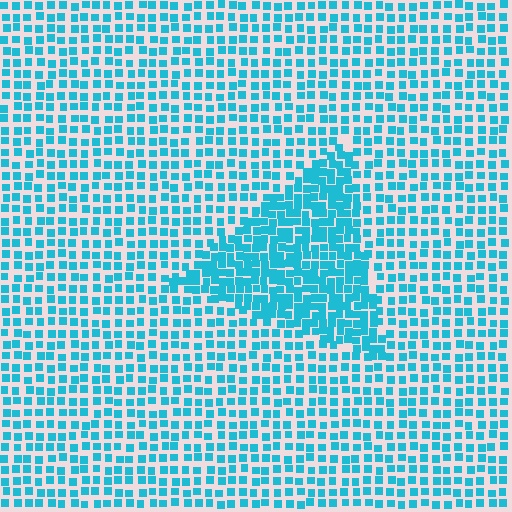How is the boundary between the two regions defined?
The boundary is defined by a change in element density (approximately 1.8x ratio). All elements are the same color, size, and shape.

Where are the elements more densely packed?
The elements are more densely packed inside the triangle boundary.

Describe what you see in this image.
The image contains small cyan elements arranged at two different densities. A triangle-shaped region is visible where the elements are more densely packed than the surrounding area.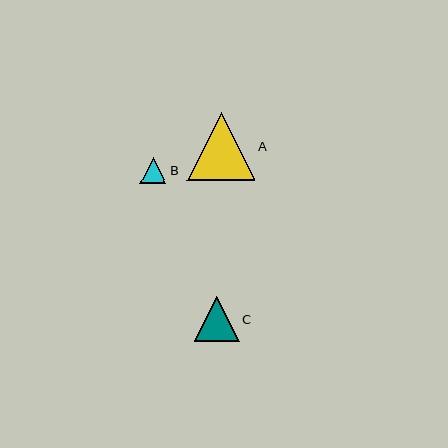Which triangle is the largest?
Triangle A is the largest with a size of approximately 68 pixels.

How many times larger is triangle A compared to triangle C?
Triangle A is approximately 1.5 times the size of triangle C.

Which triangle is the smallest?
Triangle B is the smallest with a size of approximately 26 pixels.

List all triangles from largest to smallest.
From largest to smallest: A, C, B.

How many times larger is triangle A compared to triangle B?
Triangle A is approximately 2.6 times the size of triangle B.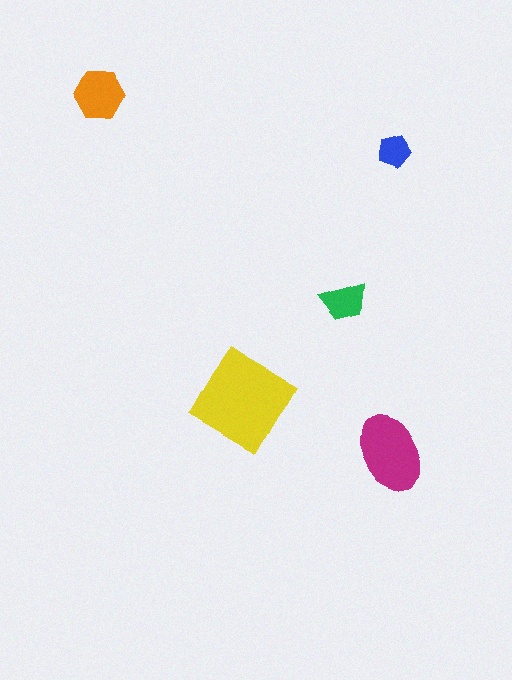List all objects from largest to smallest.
The yellow diamond, the magenta ellipse, the orange hexagon, the green trapezoid, the blue pentagon.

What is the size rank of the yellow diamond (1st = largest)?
1st.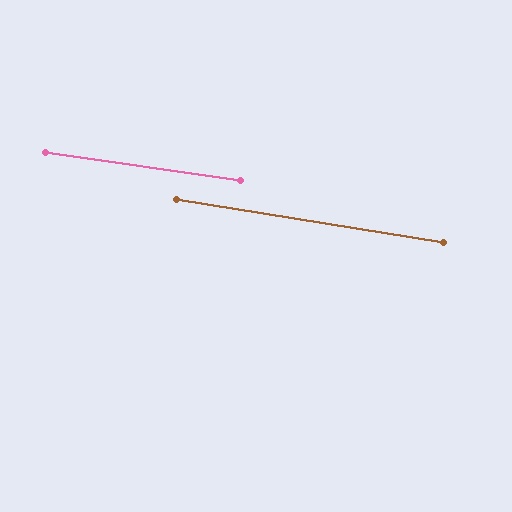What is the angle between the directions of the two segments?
Approximately 1 degree.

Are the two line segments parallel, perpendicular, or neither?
Parallel — their directions differ by only 0.8°.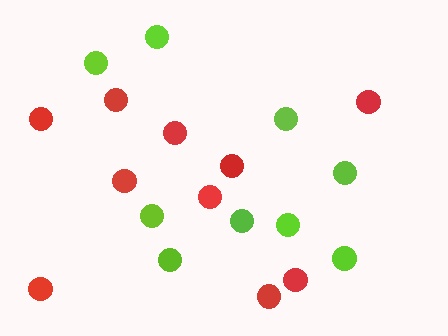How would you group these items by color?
There are 2 groups: one group of lime circles (9) and one group of red circles (10).